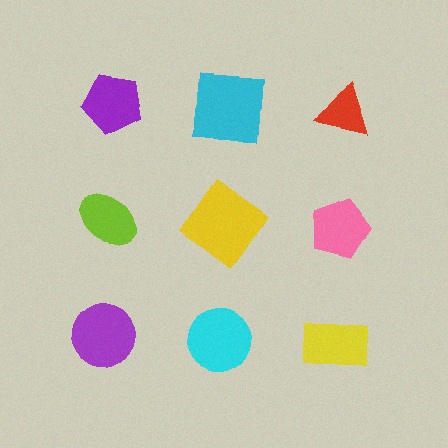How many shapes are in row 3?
3 shapes.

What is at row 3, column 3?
A yellow rectangle.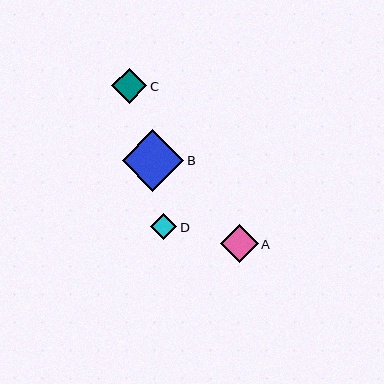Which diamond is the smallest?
Diamond D is the smallest with a size of approximately 26 pixels.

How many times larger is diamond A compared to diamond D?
Diamond A is approximately 1.5 times the size of diamond D.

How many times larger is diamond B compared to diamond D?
Diamond B is approximately 2.3 times the size of diamond D.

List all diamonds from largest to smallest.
From largest to smallest: B, A, C, D.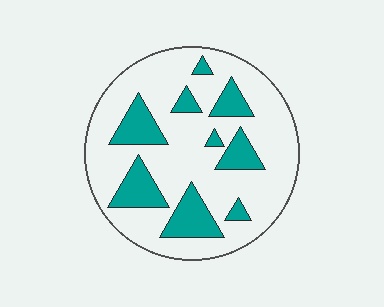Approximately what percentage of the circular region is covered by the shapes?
Approximately 25%.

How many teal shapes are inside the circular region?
9.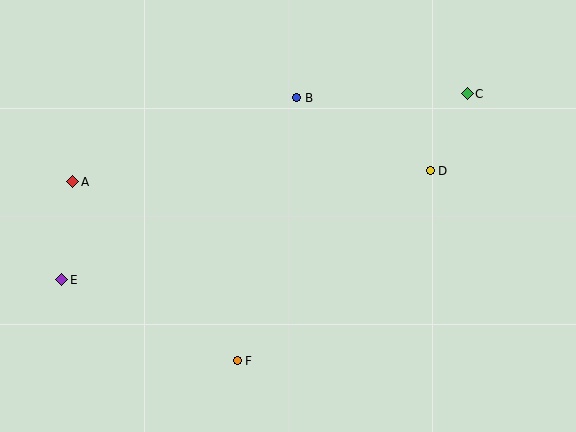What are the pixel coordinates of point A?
Point A is at (73, 182).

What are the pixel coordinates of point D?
Point D is at (430, 171).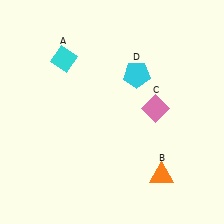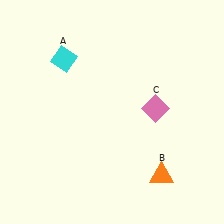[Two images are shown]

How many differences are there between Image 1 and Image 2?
There is 1 difference between the two images.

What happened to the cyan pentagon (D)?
The cyan pentagon (D) was removed in Image 2. It was in the top-right area of Image 1.